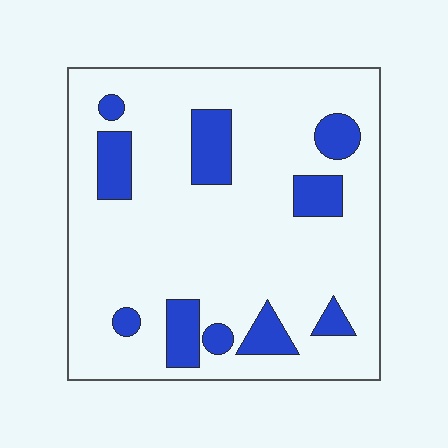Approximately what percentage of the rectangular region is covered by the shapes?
Approximately 15%.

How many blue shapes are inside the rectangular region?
10.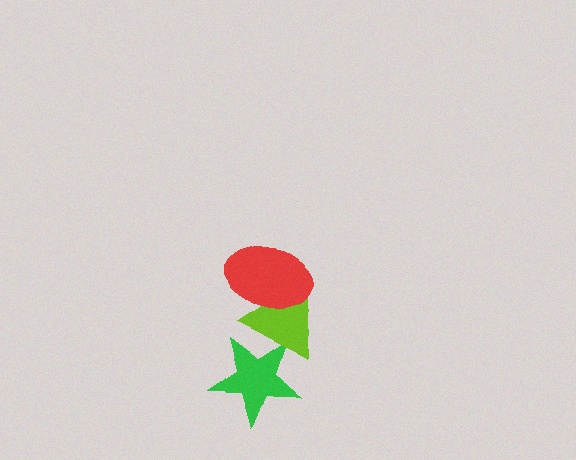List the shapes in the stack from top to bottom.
From top to bottom: the red ellipse, the lime triangle, the green star.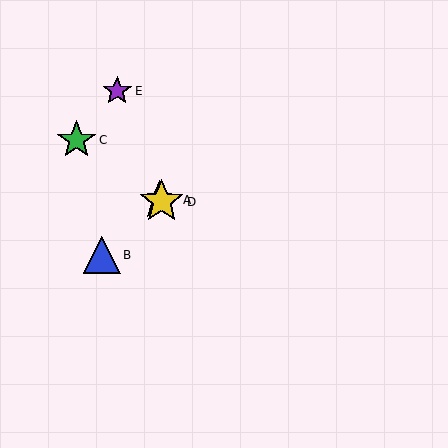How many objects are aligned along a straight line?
3 objects (A, C, D) are aligned along a straight line.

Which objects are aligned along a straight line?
Objects A, C, D are aligned along a straight line.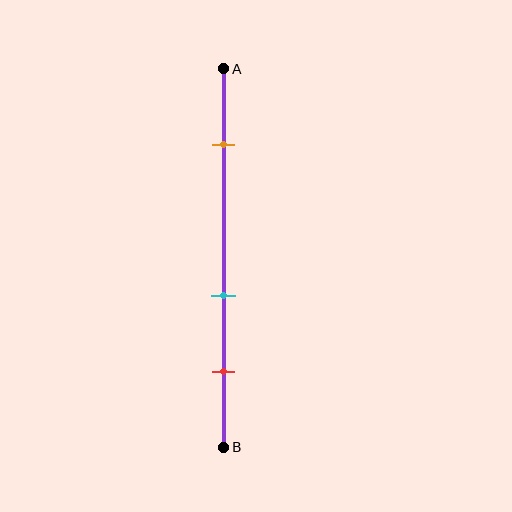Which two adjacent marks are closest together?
The cyan and red marks are the closest adjacent pair.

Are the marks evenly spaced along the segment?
No, the marks are not evenly spaced.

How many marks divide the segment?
There are 3 marks dividing the segment.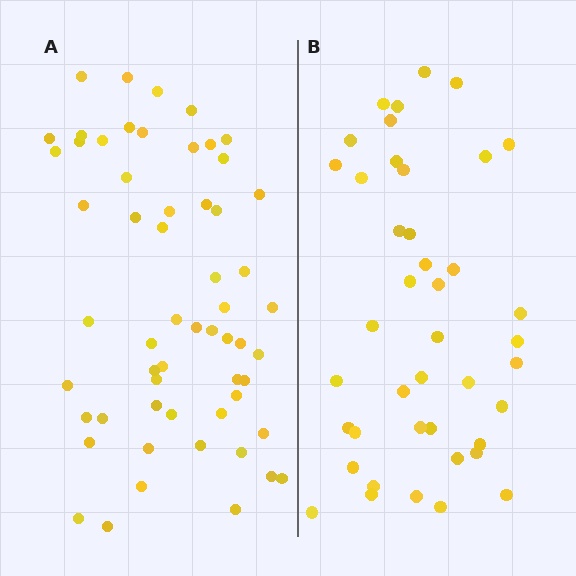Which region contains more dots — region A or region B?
Region A (the left region) has more dots.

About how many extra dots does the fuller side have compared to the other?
Region A has approximately 15 more dots than region B.